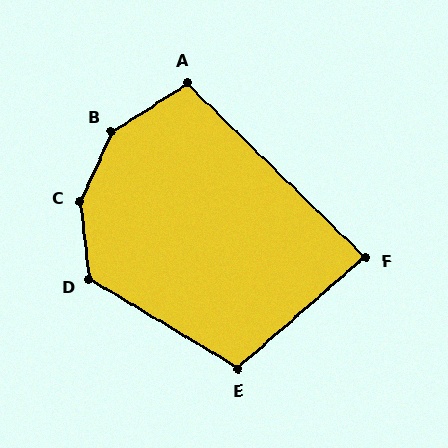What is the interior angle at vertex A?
Approximately 103 degrees (obtuse).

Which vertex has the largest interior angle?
C, at approximately 149 degrees.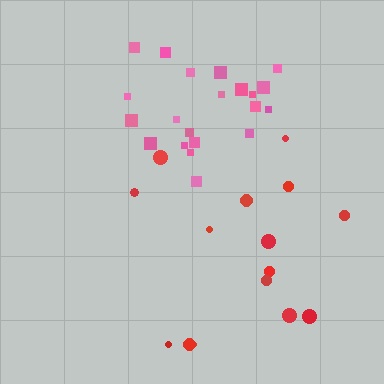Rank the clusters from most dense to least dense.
pink, red.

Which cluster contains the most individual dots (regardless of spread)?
Pink (21).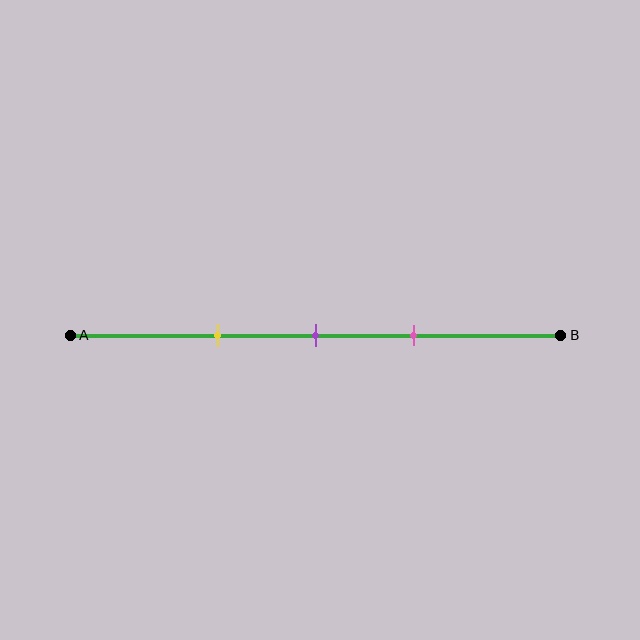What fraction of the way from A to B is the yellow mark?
The yellow mark is approximately 30% (0.3) of the way from A to B.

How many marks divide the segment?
There are 3 marks dividing the segment.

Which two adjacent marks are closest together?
The purple and pink marks are the closest adjacent pair.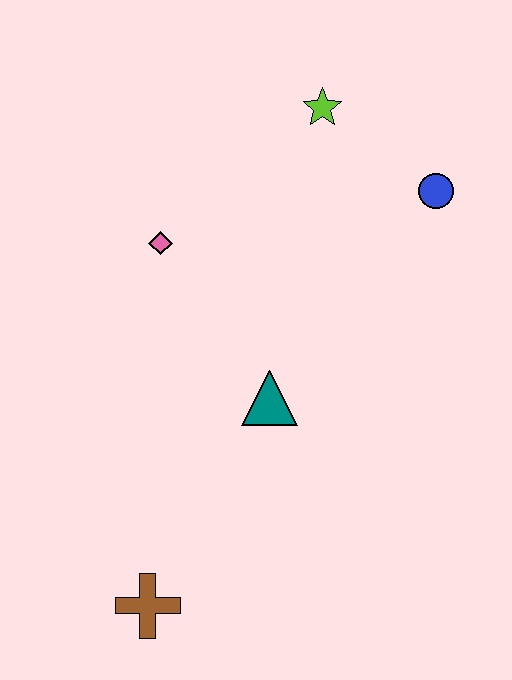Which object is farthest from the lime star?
The brown cross is farthest from the lime star.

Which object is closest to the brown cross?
The teal triangle is closest to the brown cross.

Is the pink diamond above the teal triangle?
Yes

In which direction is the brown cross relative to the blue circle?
The brown cross is below the blue circle.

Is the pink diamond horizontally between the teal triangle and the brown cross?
Yes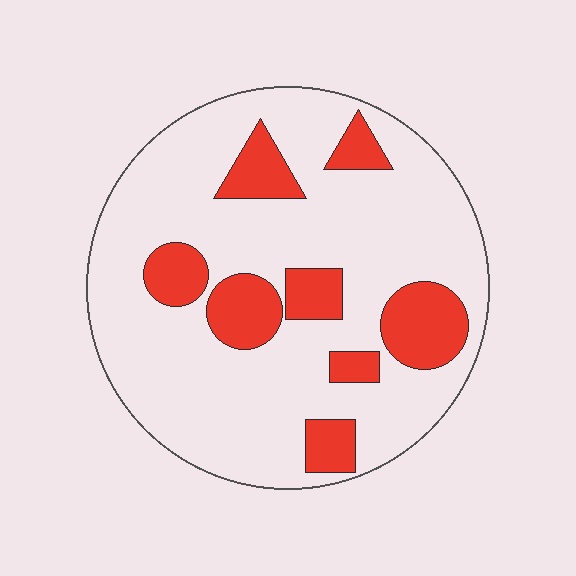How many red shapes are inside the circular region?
8.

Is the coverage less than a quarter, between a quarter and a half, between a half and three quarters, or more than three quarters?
Less than a quarter.